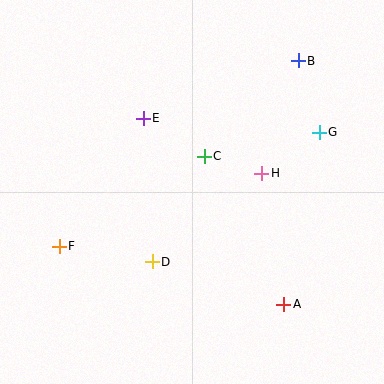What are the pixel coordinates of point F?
Point F is at (59, 246).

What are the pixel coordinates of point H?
Point H is at (262, 173).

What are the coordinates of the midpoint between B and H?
The midpoint between B and H is at (280, 117).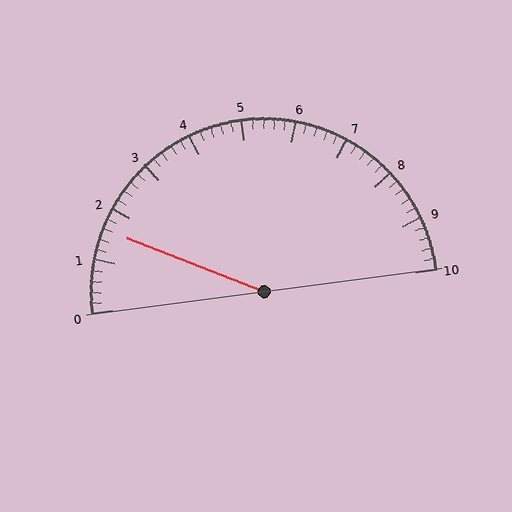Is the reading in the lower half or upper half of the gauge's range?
The reading is in the lower half of the range (0 to 10).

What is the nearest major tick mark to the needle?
The nearest major tick mark is 2.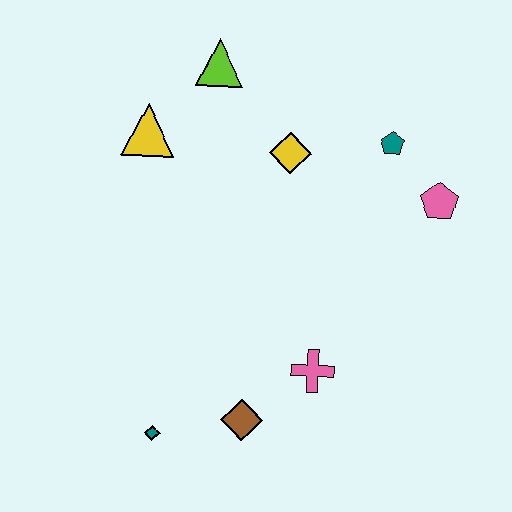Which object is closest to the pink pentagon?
The teal pentagon is closest to the pink pentagon.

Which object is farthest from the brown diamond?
The lime triangle is farthest from the brown diamond.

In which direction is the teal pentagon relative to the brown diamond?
The teal pentagon is above the brown diamond.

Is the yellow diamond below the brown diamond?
No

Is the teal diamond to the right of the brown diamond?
No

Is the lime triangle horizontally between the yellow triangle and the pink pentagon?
Yes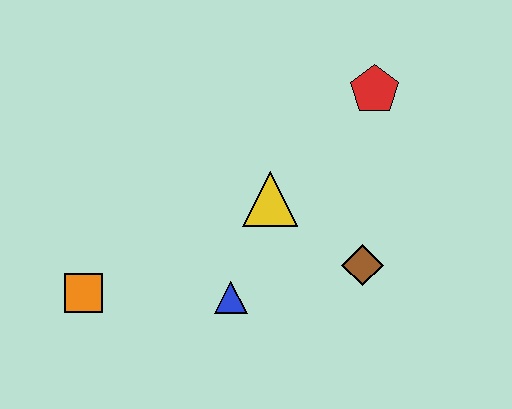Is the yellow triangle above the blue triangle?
Yes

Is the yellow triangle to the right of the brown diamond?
No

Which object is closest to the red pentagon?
The yellow triangle is closest to the red pentagon.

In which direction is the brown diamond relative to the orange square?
The brown diamond is to the right of the orange square.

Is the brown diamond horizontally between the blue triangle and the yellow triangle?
No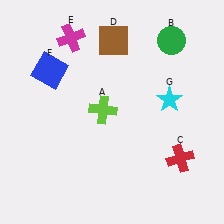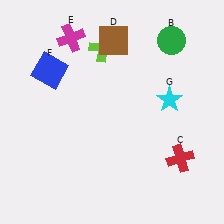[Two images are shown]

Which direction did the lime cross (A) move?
The lime cross (A) moved up.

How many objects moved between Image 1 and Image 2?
1 object moved between the two images.